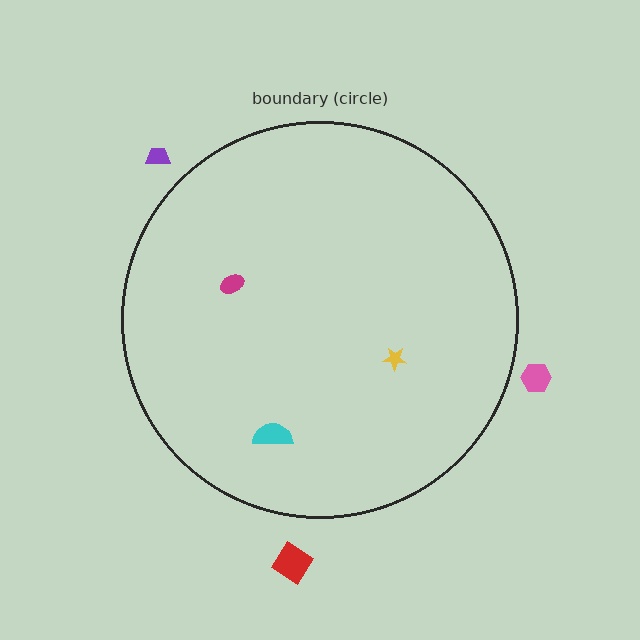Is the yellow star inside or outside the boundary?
Inside.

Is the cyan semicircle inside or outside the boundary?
Inside.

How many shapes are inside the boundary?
3 inside, 3 outside.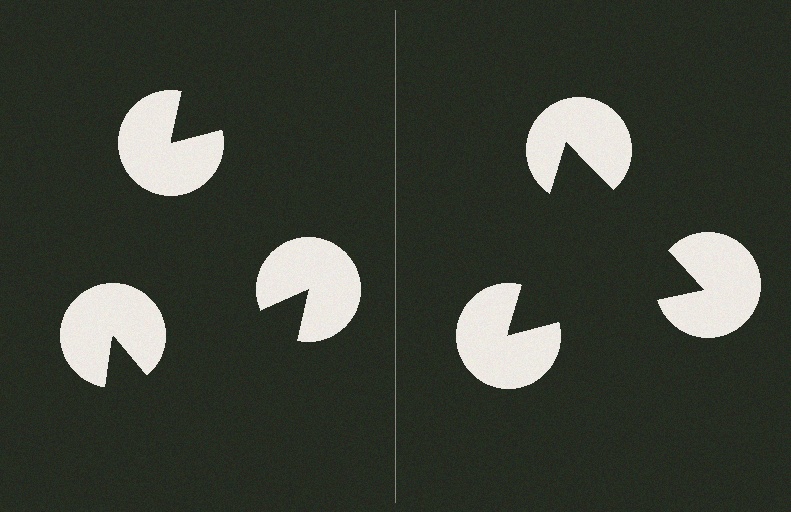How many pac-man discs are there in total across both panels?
6 — 3 on each side.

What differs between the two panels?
The pac-man discs are positioned identically on both sides; only the wedge orientations differ. On the right they align to a triangle; on the left they are misaligned.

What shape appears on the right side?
An illusory triangle.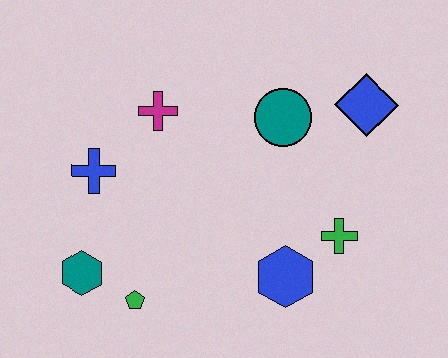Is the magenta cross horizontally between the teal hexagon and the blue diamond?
Yes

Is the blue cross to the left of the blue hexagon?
Yes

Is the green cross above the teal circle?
No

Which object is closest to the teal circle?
The blue diamond is closest to the teal circle.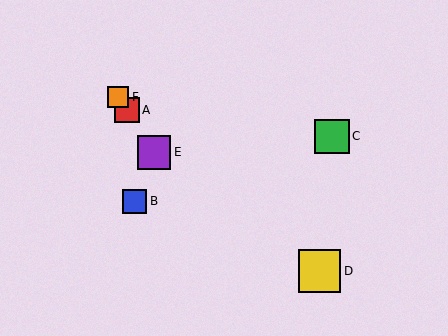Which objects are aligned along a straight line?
Objects A, E, F are aligned along a straight line.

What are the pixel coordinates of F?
Object F is at (118, 97).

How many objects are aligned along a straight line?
3 objects (A, E, F) are aligned along a straight line.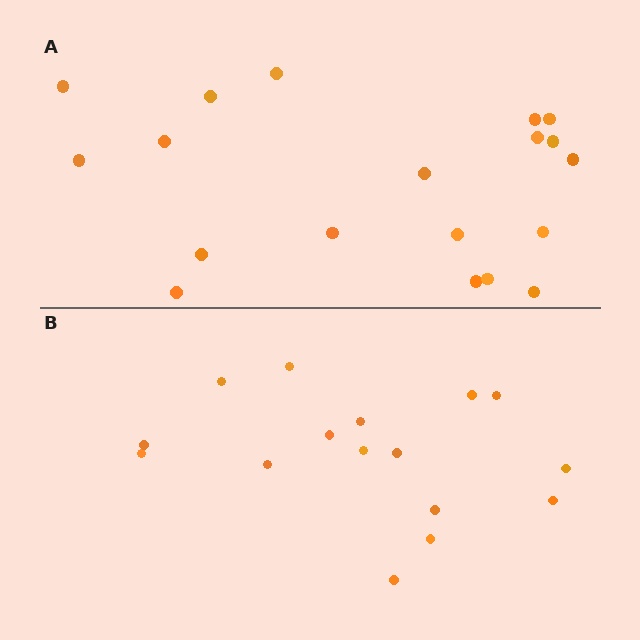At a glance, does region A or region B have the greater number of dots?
Region A (the top region) has more dots.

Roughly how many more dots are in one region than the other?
Region A has just a few more — roughly 2 or 3 more dots than region B.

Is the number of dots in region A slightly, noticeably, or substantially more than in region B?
Region A has only slightly more — the two regions are fairly close. The ratio is roughly 1.2 to 1.